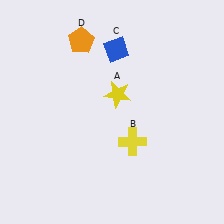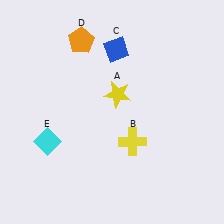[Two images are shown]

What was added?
A cyan diamond (E) was added in Image 2.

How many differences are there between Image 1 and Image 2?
There is 1 difference between the two images.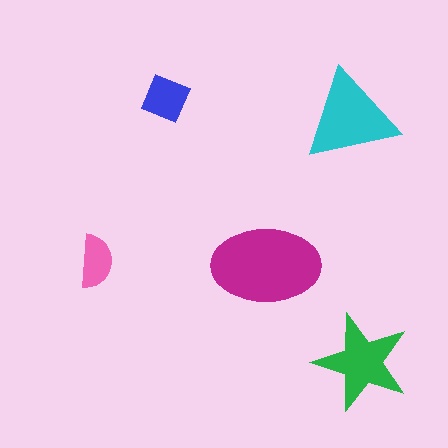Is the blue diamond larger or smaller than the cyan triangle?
Smaller.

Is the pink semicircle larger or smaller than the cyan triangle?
Smaller.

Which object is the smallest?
The pink semicircle.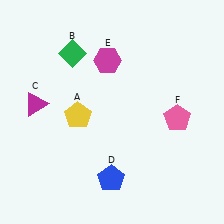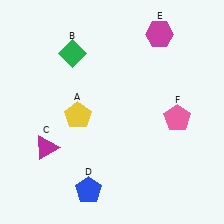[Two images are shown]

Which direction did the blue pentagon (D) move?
The blue pentagon (D) moved left.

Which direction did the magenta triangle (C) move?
The magenta triangle (C) moved down.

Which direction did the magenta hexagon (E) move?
The magenta hexagon (E) moved right.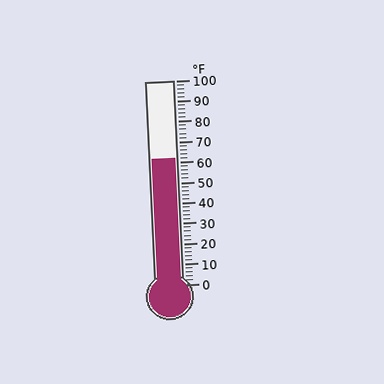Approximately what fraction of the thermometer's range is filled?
The thermometer is filled to approximately 60% of its range.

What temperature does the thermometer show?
The thermometer shows approximately 62°F.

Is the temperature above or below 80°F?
The temperature is below 80°F.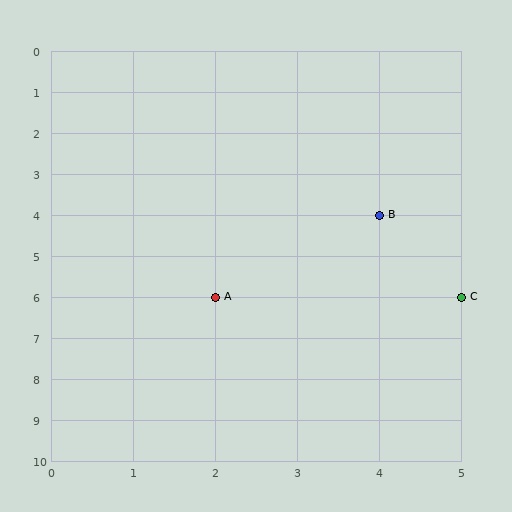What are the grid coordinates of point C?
Point C is at grid coordinates (5, 6).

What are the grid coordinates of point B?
Point B is at grid coordinates (4, 4).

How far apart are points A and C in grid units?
Points A and C are 3 columns apart.